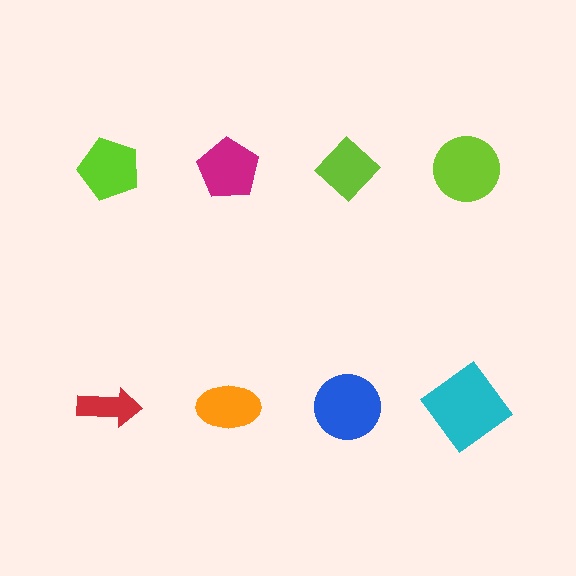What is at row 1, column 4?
A lime circle.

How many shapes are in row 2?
4 shapes.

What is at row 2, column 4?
A cyan diamond.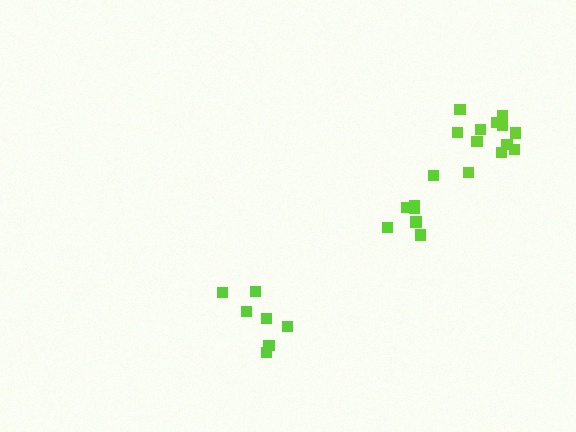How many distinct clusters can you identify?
There are 3 distinct clusters.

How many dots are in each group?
Group 1: 7 dots, Group 2: 7 dots, Group 3: 12 dots (26 total).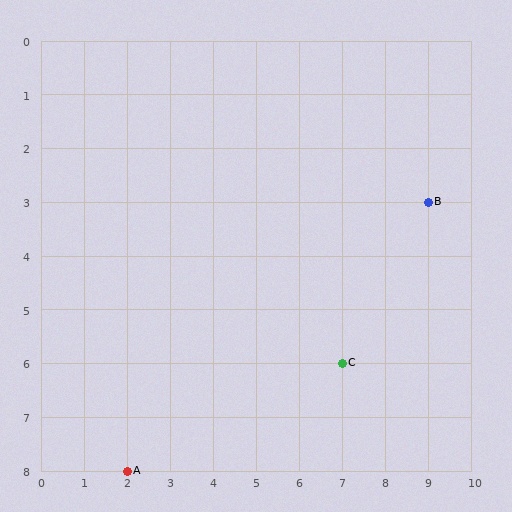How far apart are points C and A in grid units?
Points C and A are 5 columns and 2 rows apart (about 5.4 grid units diagonally).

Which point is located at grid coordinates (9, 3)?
Point B is at (9, 3).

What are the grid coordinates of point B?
Point B is at grid coordinates (9, 3).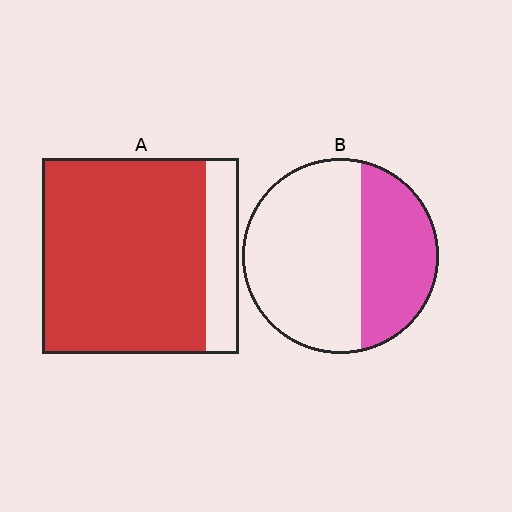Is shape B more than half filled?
No.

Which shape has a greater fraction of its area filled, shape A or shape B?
Shape A.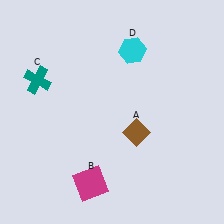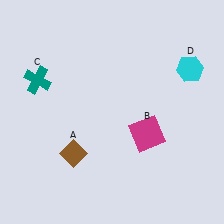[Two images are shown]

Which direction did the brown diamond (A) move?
The brown diamond (A) moved left.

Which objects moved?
The objects that moved are: the brown diamond (A), the magenta square (B), the cyan hexagon (D).